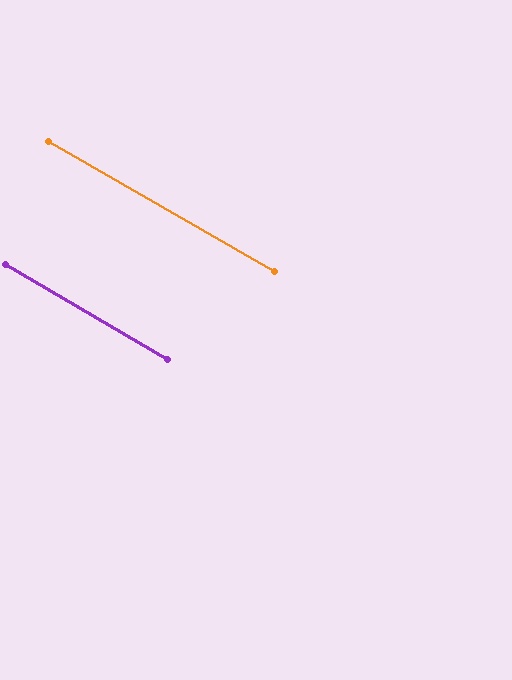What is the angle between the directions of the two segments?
Approximately 1 degree.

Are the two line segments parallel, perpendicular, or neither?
Parallel — their directions differ by only 0.7°.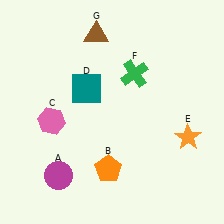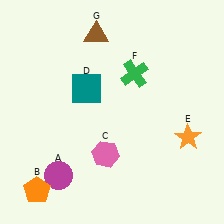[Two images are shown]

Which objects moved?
The objects that moved are: the orange pentagon (B), the pink hexagon (C).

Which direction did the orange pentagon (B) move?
The orange pentagon (B) moved left.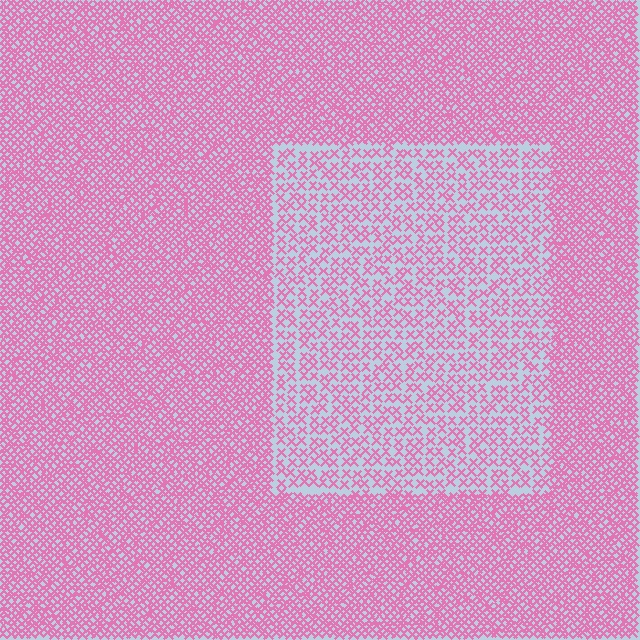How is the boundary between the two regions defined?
The boundary is defined by a change in element density (approximately 2.2x ratio). All elements are the same color, size, and shape.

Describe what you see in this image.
The image contains small pink elements arranged at two different densities. A rectangle-shaped region is visible where the elements are less densely packed than the surrounding area.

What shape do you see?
I see a rectangle.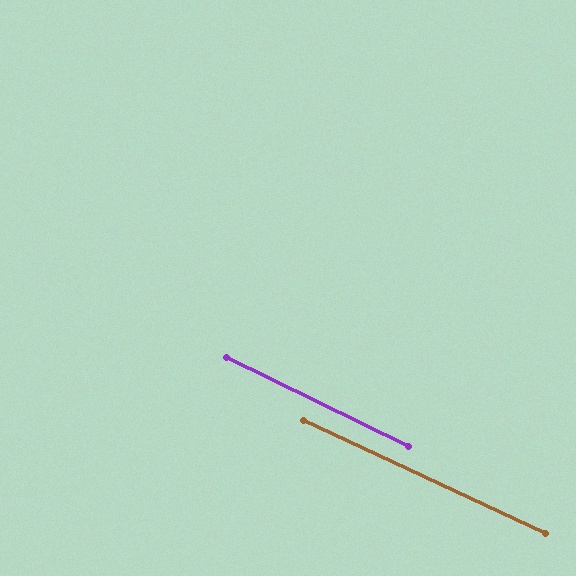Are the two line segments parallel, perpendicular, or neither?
Parallel — their directions differ by only 1.1°.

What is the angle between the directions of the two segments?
Approximately 1 degree.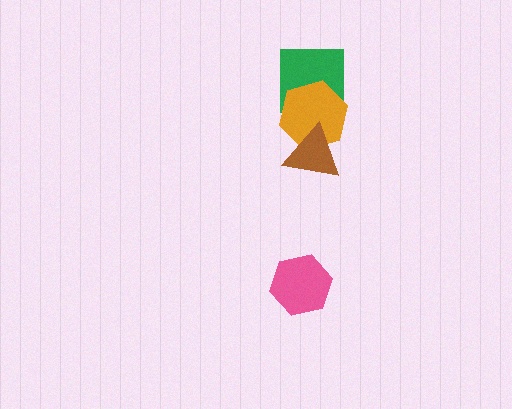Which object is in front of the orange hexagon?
The brown triangle is in front of the orange hexagon.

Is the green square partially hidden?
Yes, it is partially covered by another shape.